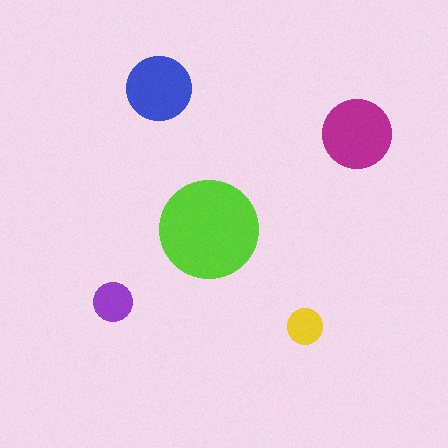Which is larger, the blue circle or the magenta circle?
The magenta one.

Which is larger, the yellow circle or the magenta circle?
The magenta one.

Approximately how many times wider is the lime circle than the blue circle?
About 1.5 times wider.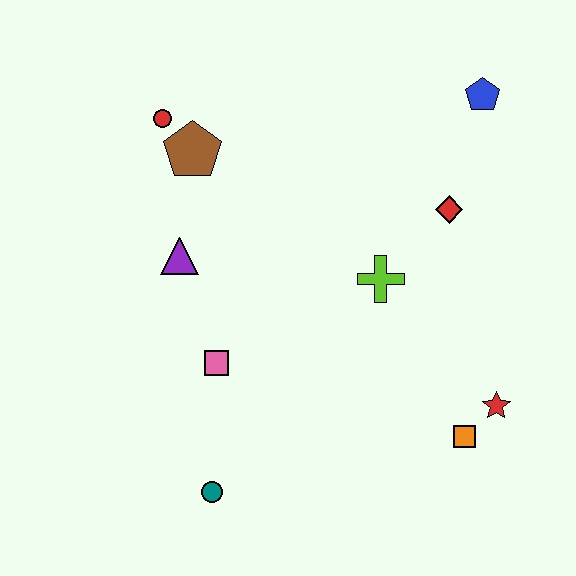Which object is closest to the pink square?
The purple triangle is closest to the pink square.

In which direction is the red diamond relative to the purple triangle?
The red diamond is to the right of the purple triangle.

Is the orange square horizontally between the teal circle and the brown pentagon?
No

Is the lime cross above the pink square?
Yes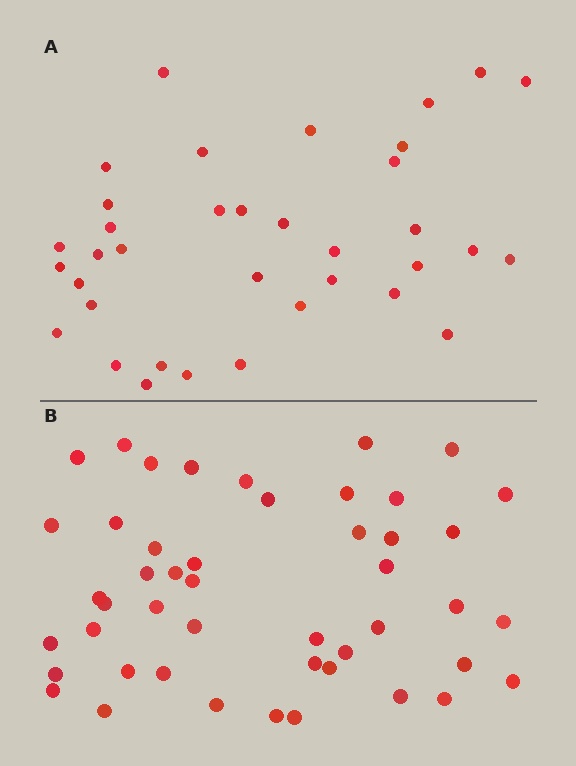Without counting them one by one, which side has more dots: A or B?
Region B (the bottom region) has more dots.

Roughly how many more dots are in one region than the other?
Region B has roughly 12 or so more dots than region A.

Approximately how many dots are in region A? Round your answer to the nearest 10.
About 40 dots. (The exact count is 36, which rounds to 40.)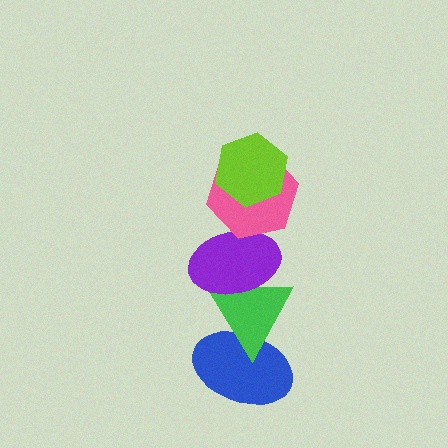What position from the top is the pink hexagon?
The pink hexagon is 2nd from the top.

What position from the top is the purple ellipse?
The purple ellipse is 3rd from the top.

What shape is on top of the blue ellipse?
The green triangle is on top of the blue ellipse.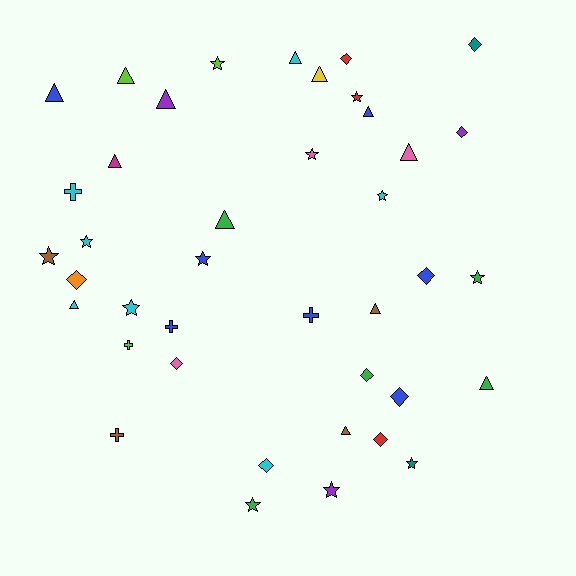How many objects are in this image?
There are 40 objects.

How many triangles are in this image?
There are 13 triangles.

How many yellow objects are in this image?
There is 1 yellow object.